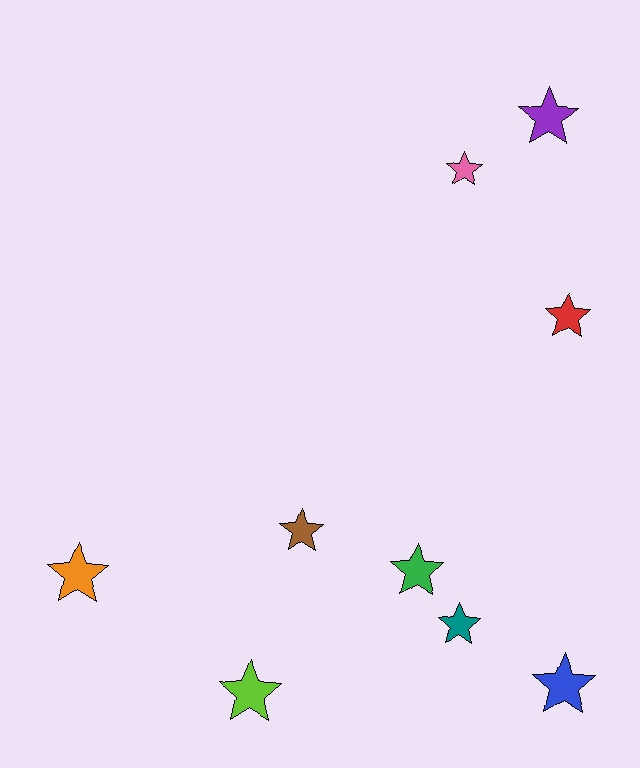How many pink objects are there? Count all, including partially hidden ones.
There is 1 pink object.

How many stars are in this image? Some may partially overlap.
There are 9 stars.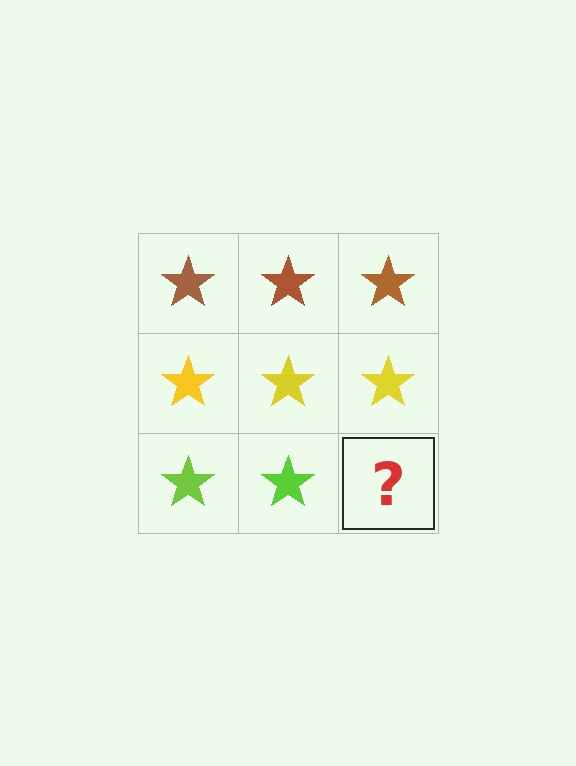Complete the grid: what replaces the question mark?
The question mark should be replaced with a lime star.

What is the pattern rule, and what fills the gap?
The rule is that each row has a consistent color. The gap should be filled with a lime star.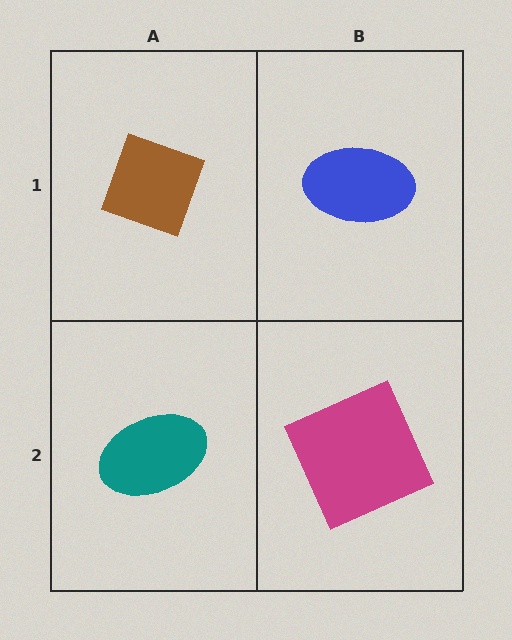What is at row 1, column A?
A brown diamond.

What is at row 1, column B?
A blue ellipse.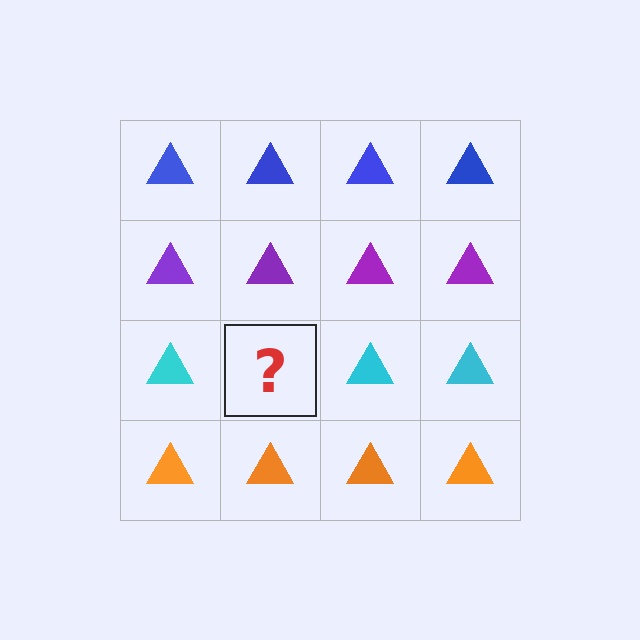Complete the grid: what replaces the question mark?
The question mark should be replaced with a cyan triangle.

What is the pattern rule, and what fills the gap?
The rule is that each row has a consistent color. The gap should be filled with a cyan triangle.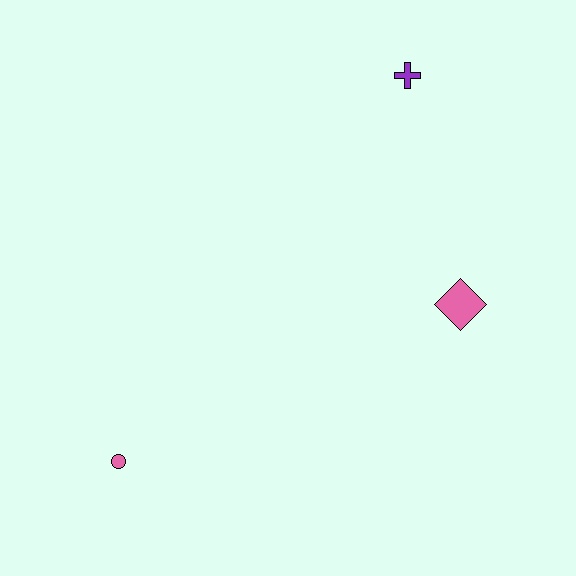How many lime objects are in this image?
There are no lime objects.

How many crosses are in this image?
There is 1 cross.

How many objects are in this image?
There are 3 objects.